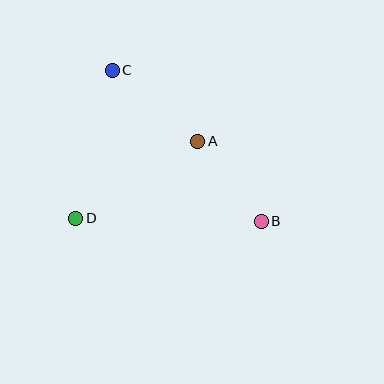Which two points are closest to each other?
Points A and B are closest to each other.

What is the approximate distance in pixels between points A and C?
The distance between A and C is approximately 111 pixels.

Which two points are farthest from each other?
Points B and C are farthest from each other.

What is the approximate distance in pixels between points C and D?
The distance between C and D is approximately 153 pixels.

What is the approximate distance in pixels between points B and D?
The distance between B and D is approximately 186 pixels.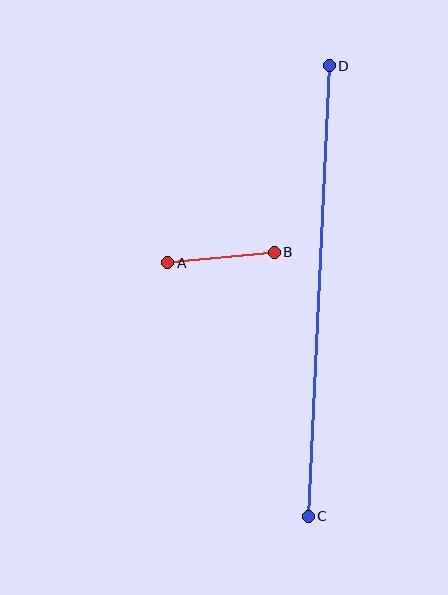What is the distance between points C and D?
The distance is approximately 451 pixels.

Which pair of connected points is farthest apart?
Points C and D are farthest apart.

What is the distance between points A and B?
The distance is approximately 107 pixels.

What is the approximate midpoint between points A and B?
The midpoint is at approximately (221, 257) pixels.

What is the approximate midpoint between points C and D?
The midpoint is at approximately (319, 291) pixels.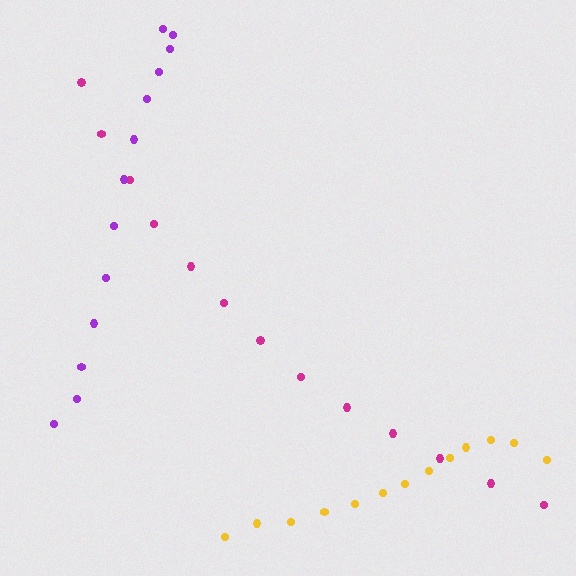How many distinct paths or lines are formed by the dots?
There are 3 distinct paths.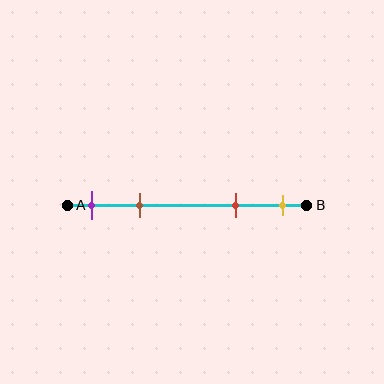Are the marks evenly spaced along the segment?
No, the marks are not evenly spaced.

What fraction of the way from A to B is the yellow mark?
The yellow mark is approximately 90% (0.9) of the way from A to B.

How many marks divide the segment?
There are 4 marks dividing the segment.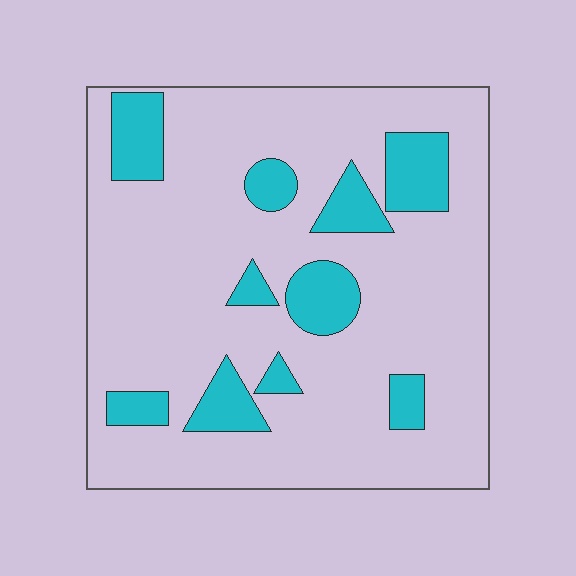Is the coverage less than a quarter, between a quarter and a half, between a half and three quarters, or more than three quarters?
Less than a quarter.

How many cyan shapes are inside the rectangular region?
10.